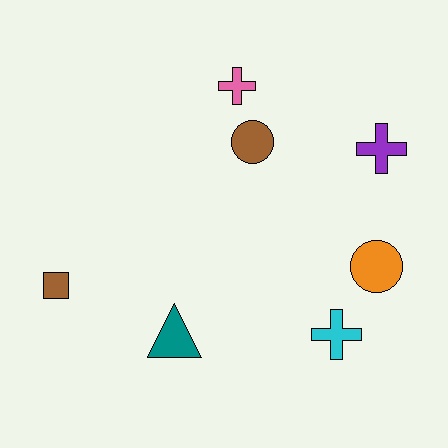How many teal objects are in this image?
There is 1 teal object.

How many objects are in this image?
There are 7 objects.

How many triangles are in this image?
There is 1 triangle.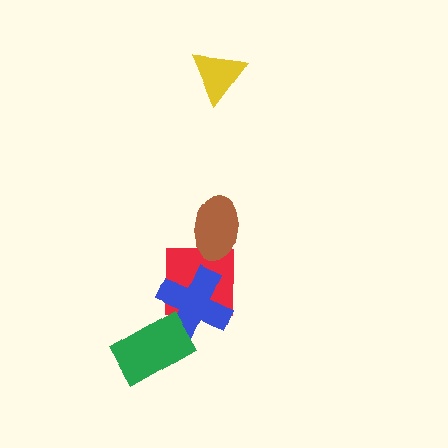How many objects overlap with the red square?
2 objects overlap with the red square.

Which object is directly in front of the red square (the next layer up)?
The blue cross is directly in front of the red square.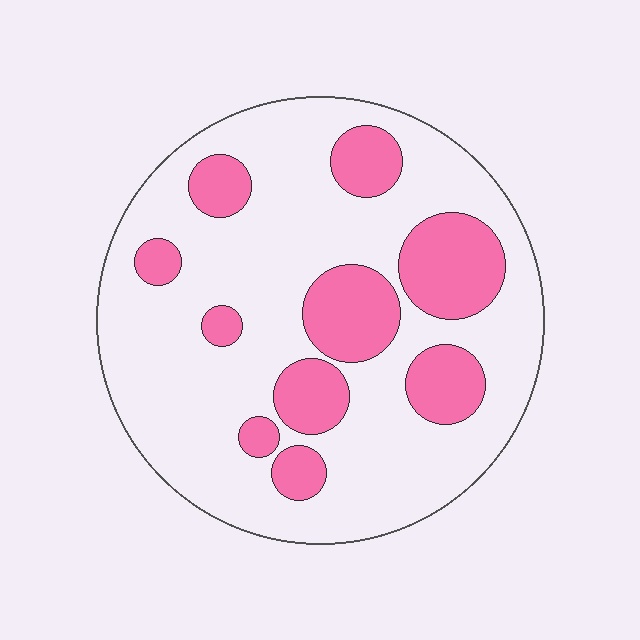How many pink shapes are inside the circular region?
10.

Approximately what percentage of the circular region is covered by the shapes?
Approximately 25%.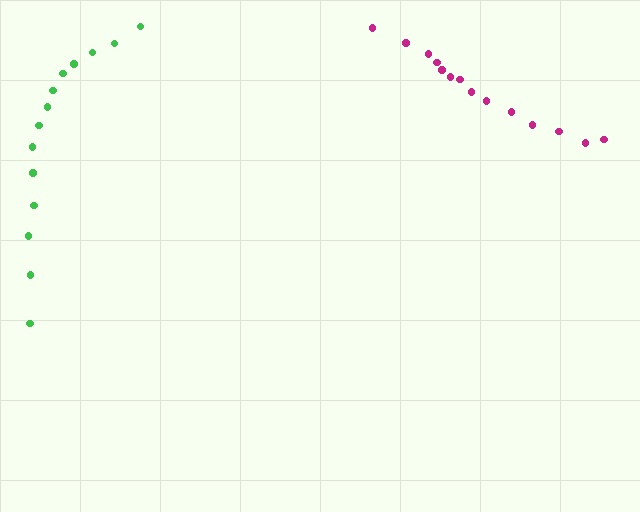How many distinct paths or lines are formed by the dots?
There are 2 distinct paths.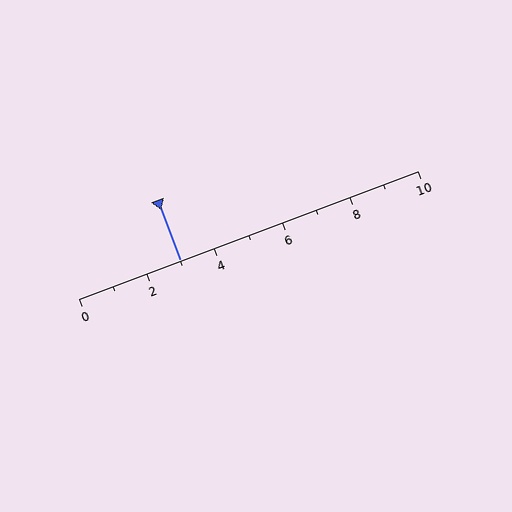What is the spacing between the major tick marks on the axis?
The major ticks are spaced 2 apart.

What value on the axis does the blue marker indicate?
The marker indicates approximately 3.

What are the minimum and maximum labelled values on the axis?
The axis runs from 0 to 10.